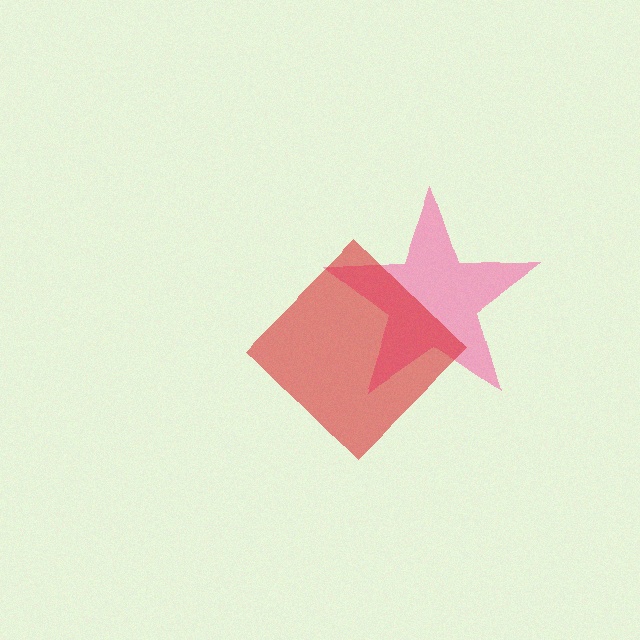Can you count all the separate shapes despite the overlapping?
Yes, there are 2 separate shapes.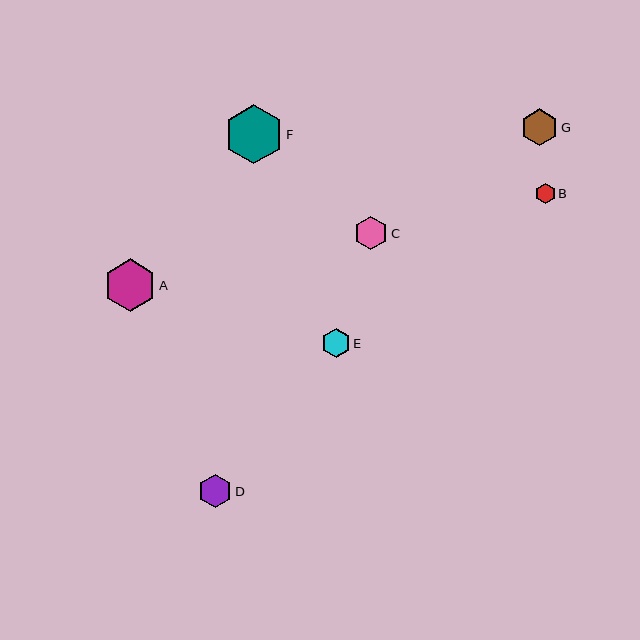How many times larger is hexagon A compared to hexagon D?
Hexagon A is approximately 1.6 times the size of hexagon D.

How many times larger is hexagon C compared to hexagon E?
Hexagon C is approximately 1.2 times the size of hexagon E.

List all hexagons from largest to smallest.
From largest to smallest: F, A, G, D, C, E, B.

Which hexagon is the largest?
Hexagon F is the largest with a size of approximately 59 pixels.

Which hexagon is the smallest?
Hexagon B is the smallest with a size of approximately 20 pixels.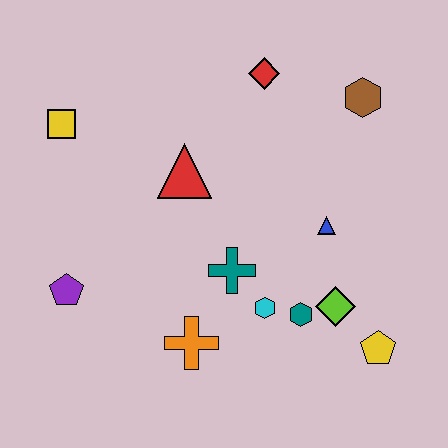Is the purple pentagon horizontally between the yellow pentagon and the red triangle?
No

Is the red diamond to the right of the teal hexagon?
No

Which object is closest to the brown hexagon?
The red diamond is closest to the brown hexagon.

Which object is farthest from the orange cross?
The brown hexagon is farthest from the orange cross.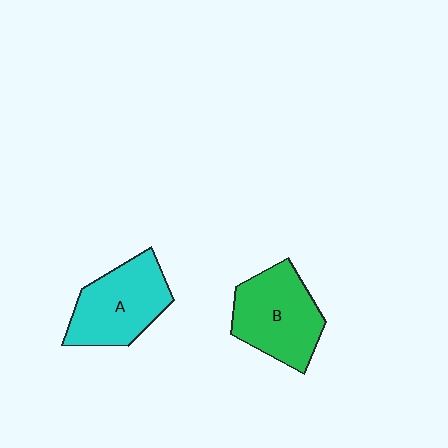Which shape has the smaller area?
Shape A (cyan).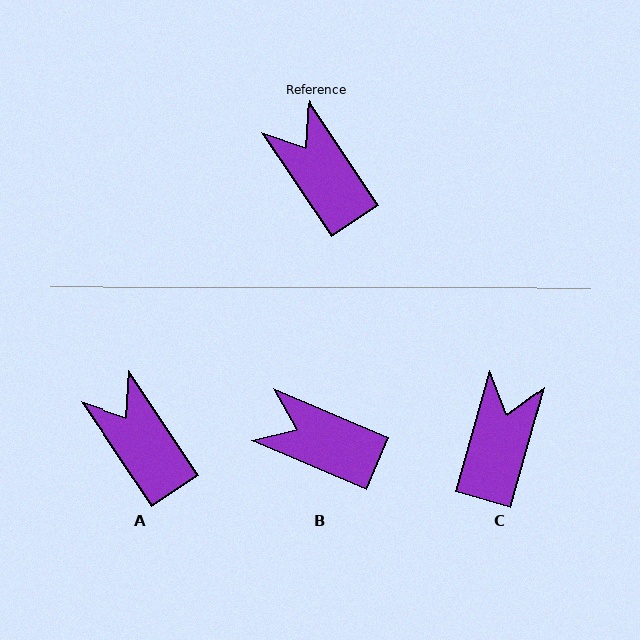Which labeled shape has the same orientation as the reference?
A.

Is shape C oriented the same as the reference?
No, it is off by about 50 degrees.